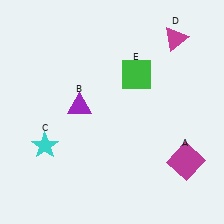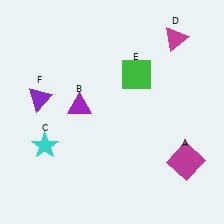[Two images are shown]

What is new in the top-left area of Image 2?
A purple triangle (F) was added in the top-left area of Image 2.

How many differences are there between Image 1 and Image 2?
There is 1 difference between the two images.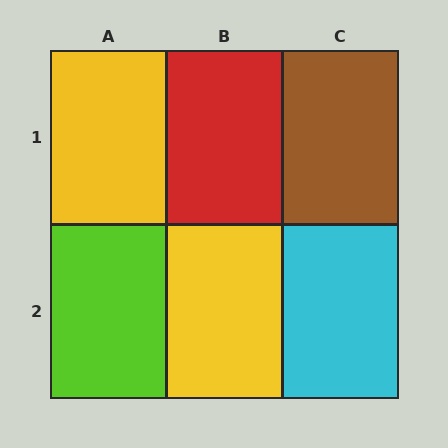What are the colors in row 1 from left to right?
Yellow, red, brown.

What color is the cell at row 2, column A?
Lime.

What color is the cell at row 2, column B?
Yellow.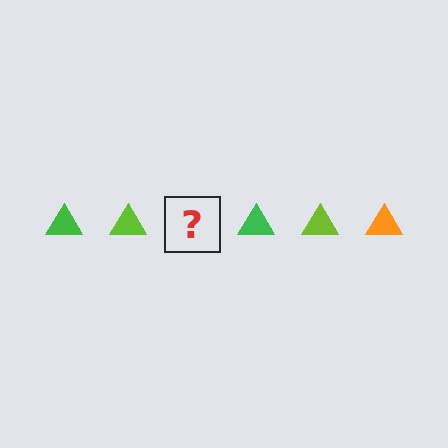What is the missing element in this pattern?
The missing element is an orange triangle.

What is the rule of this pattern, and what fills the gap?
The rule is that the pattern cycles through green, lime, orange triangles. The gap should be filled with an orange triangle.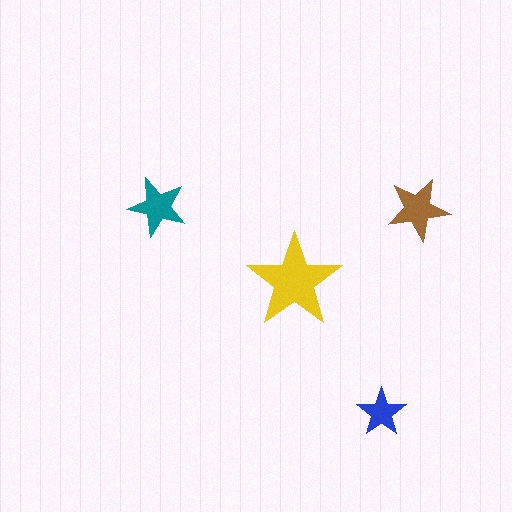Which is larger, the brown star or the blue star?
The brown one.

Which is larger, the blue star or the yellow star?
The yellow one.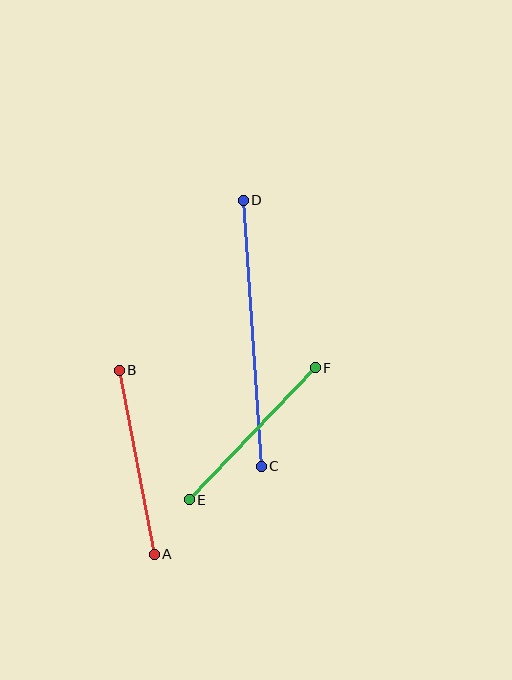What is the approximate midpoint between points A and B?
The midpoint is at approximately (137, 462) pixels.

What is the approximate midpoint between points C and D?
The midpoint is at approximately (252, 333) pixels.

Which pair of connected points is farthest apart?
Points C and D are farthest apart.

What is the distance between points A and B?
The distance is approximately 187 pixels.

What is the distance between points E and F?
The distance is approximately 182 pixels.